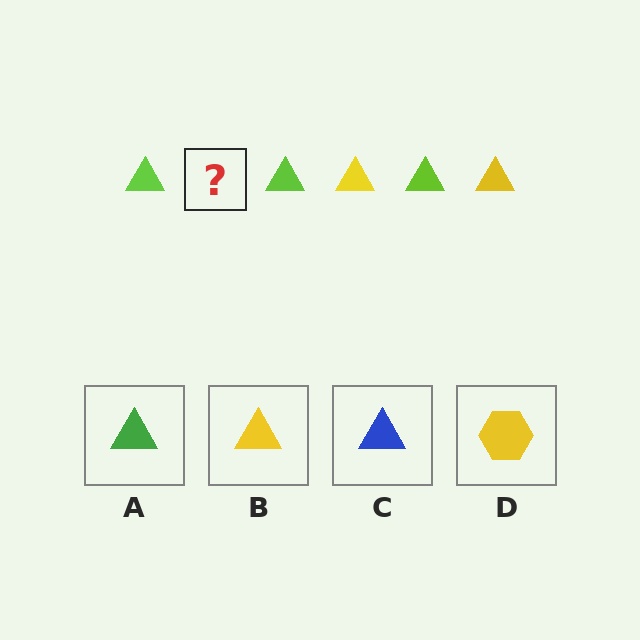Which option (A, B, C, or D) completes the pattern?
B.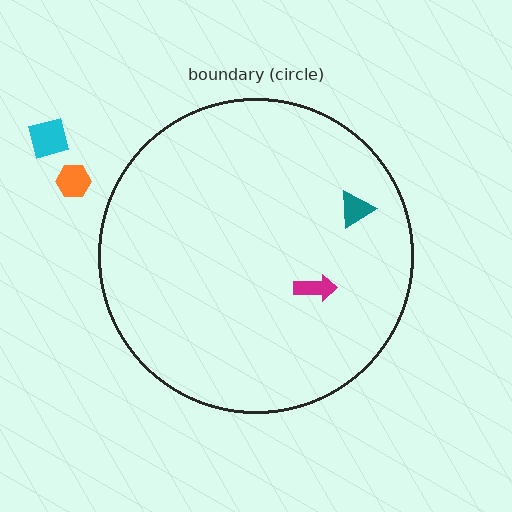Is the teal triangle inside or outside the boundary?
Inside.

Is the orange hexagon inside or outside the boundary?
Outside.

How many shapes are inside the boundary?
2 inside, 2 outside.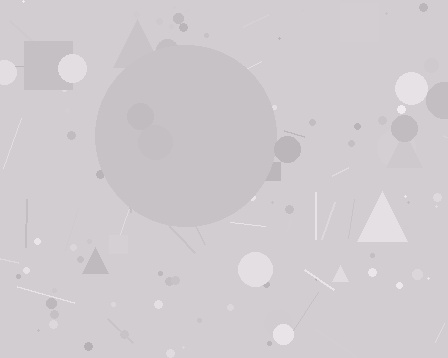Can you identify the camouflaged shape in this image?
The camouflaged shape is a circle.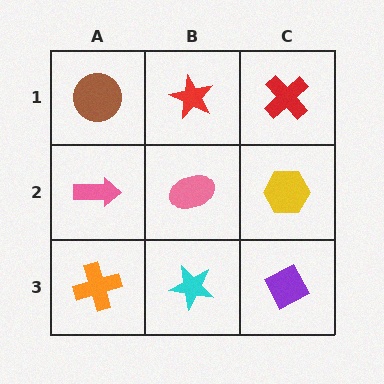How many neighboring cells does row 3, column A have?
2.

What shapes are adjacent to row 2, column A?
A brown circle (row 1, column A), an orange cross (row 3, column A), a pink ellipse (row 2, column B).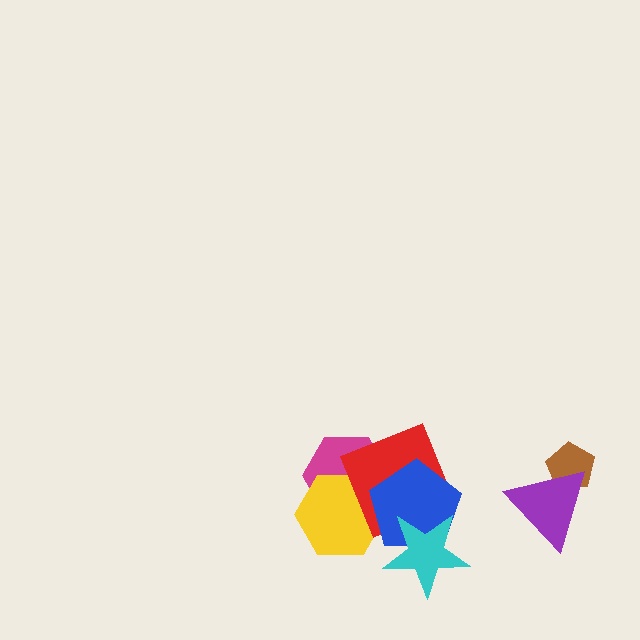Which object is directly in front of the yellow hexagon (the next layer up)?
The red square is directly in front of the yellow hexagon.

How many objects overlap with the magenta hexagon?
3 objects overlap with the magenta hexagon.